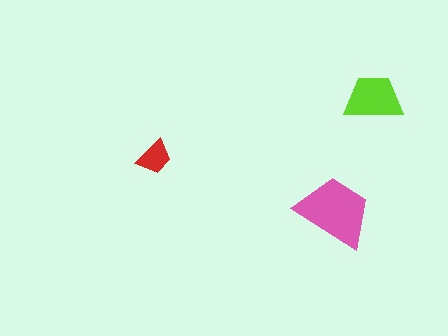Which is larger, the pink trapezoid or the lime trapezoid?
The pink one.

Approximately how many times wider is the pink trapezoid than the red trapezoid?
About 2 times wider.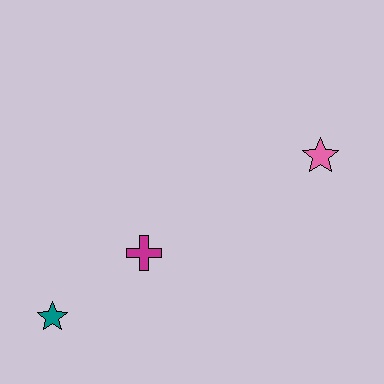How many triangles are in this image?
There are no triangles.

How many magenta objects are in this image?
There is 1 magenta object.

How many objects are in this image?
There are 3 objects.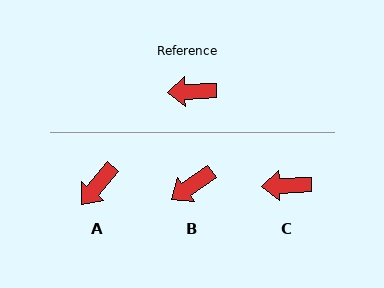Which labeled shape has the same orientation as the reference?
C.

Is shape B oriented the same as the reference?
No, it is off by about 33 degrees.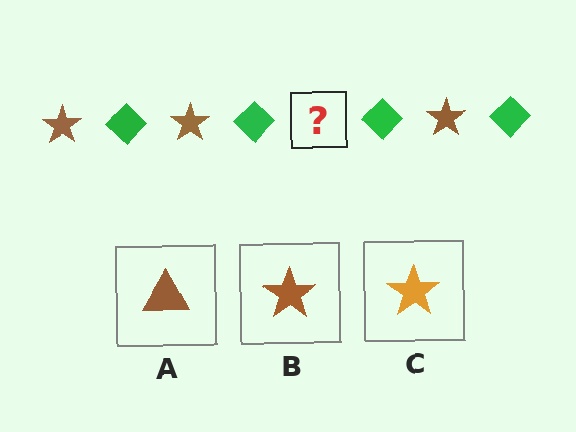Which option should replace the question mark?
Option B.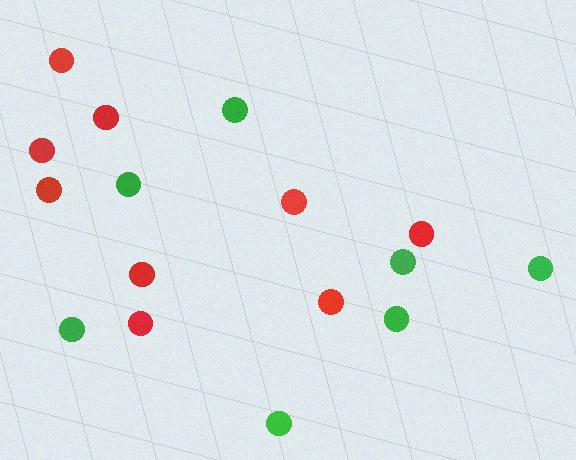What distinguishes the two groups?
There are 2 groups: one group of green circles (7) and one group of red circles (9).